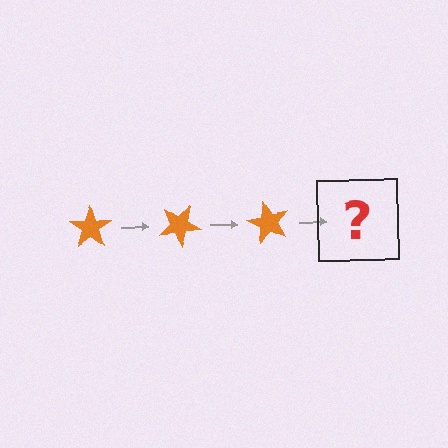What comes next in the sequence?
The next element should be an orange star rotated 90 degrees.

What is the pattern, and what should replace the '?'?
The pattern is that the star rotates 30 degrees each step. The '?' should be an orange star rotated 90 degrees.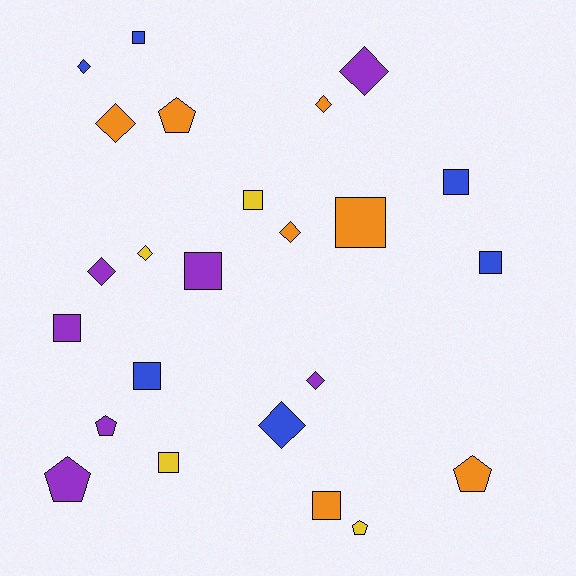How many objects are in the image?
There are 24 objects.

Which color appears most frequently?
Purple, with 7 objects.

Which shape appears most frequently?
Square, with 10 objects.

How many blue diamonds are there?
There are 2 blue diamonds.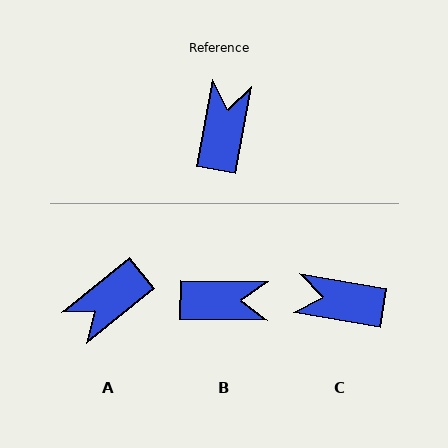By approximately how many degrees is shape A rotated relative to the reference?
Approximately 140 degrees counter-clockwise.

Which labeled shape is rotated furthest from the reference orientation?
A, about 140 degrees away.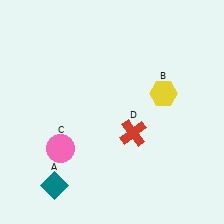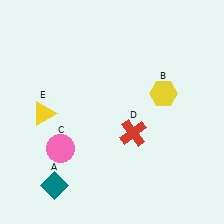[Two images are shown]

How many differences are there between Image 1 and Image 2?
There is 1 difference between the two images.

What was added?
A yellow triangle (E) was added in Image 2.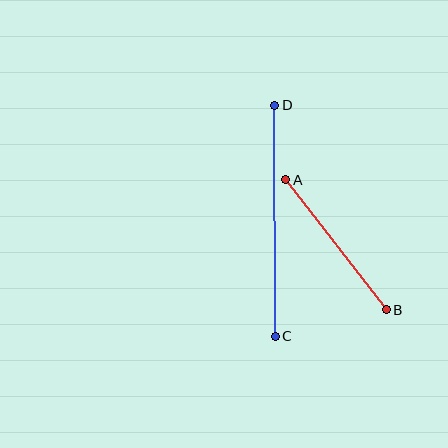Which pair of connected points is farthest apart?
Points C and D are farthest apart.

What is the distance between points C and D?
The distance is approximately 231 pixels.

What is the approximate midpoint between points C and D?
The midpoint is at approximately (275, 221) pixels.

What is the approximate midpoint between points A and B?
The midpoint is at approximately (336, 245) pixels.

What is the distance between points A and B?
The distance is approximately 164 pixels.